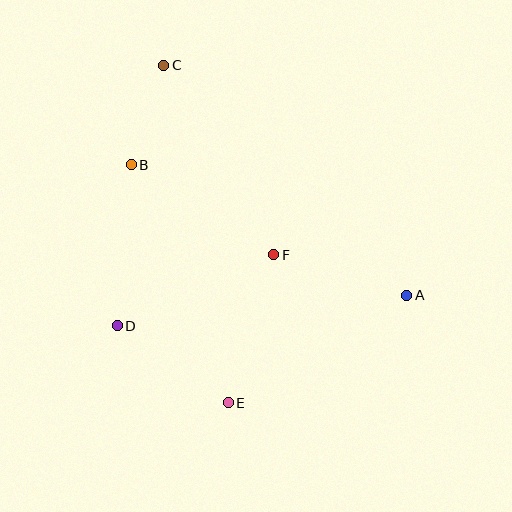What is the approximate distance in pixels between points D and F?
The distance between D and F is approximately 172 pixels.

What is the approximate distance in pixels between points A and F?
The distance between A and F is approximately 139 pixels.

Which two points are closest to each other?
Points B and C are closest to each other.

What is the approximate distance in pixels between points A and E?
The distance between A and E is approximately 208 pixels.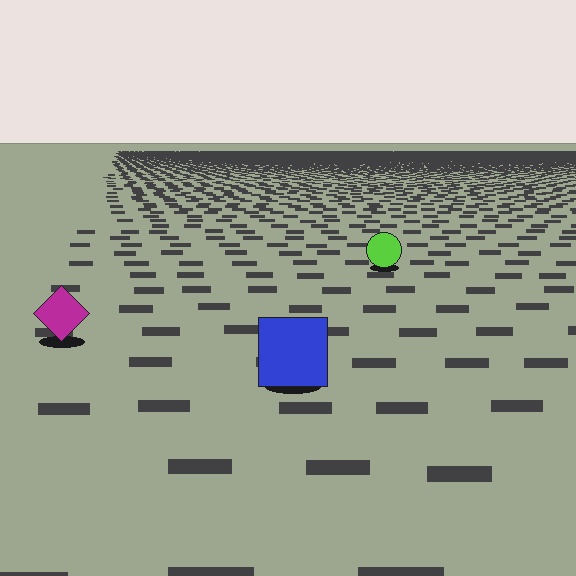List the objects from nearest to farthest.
From nearest to farthest: the blue square, the magenta diamond, the lime circle.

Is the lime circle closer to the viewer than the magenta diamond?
No. The magenta diamond is closer — you can tell from the texture gradient: the ground texture is coarser near it.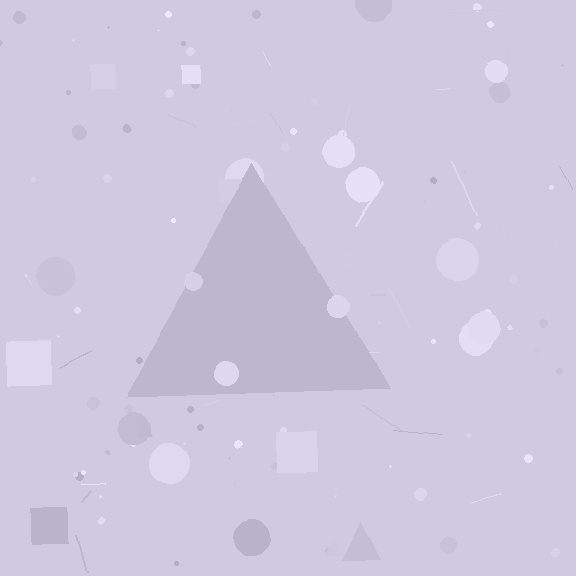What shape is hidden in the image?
A triangle is hidden in the image.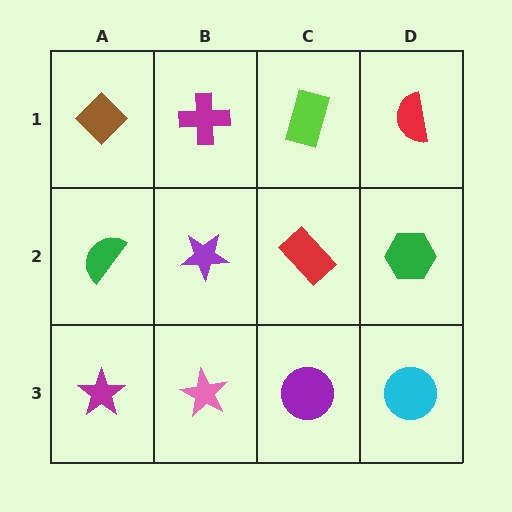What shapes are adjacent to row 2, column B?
A magenta cross (row 1, column B), a pink star (row 3, column B), a green semicircle (row 2, column A), a red rectangle (row 2, column C).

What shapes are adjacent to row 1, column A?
A green semicircle (row 2, column A), a magenta cross (row 1, column B).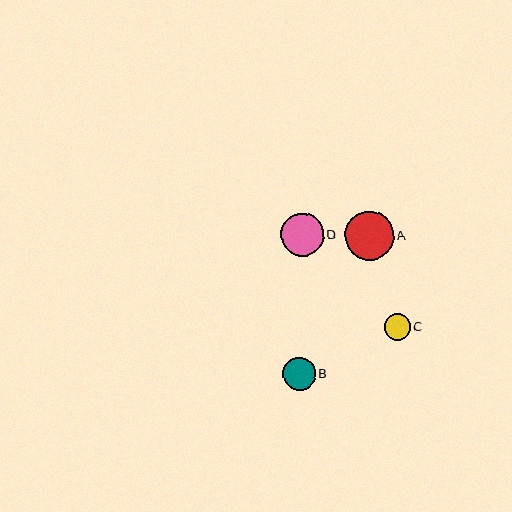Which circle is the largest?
Circle A is the largest with a size of approximately 49 pixels.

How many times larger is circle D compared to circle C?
Circle D is approximately 1.7 times the size of circle C.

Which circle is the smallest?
Circle C is the smallest with a size of approximately 26 pixels.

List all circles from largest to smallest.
From largest to smallest: A, D, B, C.